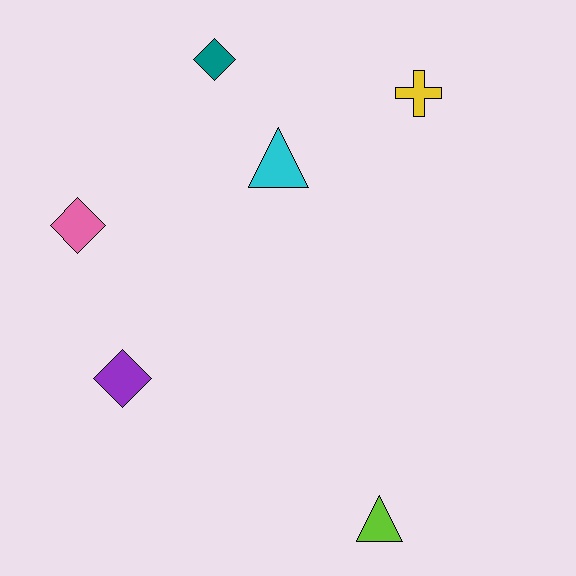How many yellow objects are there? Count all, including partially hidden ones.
There is 1 yellow object.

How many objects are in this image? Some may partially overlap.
There are 6 objects.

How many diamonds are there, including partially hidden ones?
There are 3 diamonds.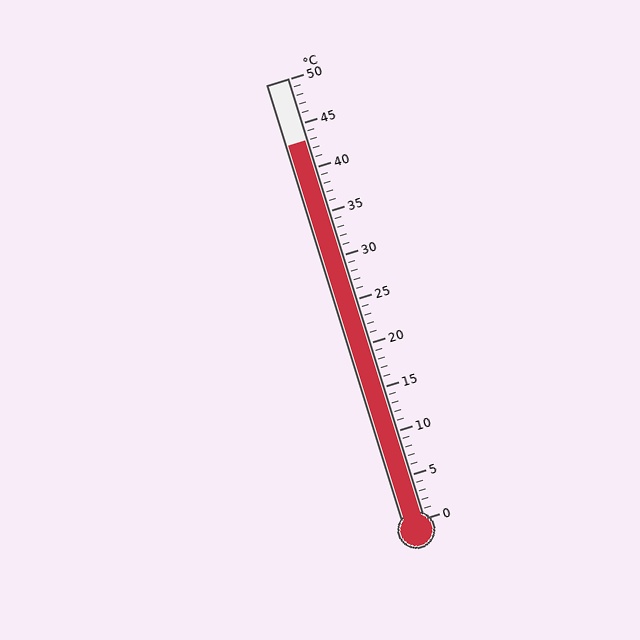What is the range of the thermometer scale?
The thermometer scale ranges from 0°C to 50°C.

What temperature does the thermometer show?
The thermometer shows approximately 43°C.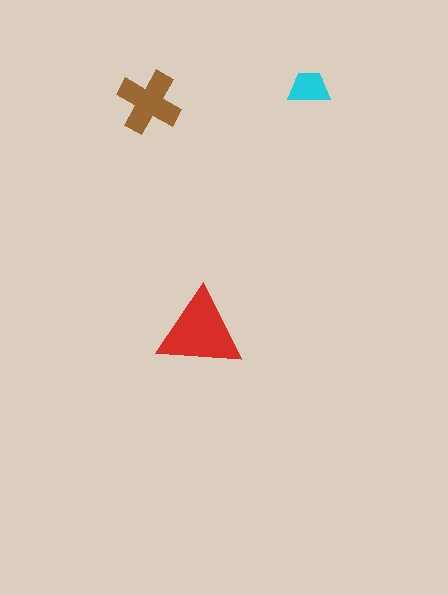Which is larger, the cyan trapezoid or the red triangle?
The red triangle.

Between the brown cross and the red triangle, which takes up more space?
The red triangle.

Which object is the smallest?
The cyan trapezoid.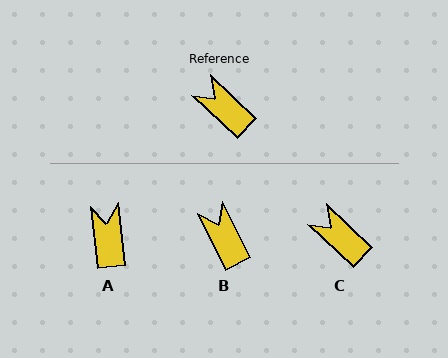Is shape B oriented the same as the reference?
No, it is off by about 20 degrees.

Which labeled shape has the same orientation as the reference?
C.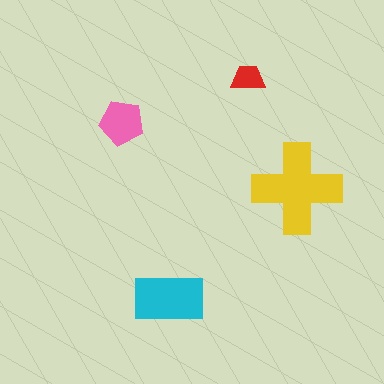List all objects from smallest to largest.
The red trapezoid, the pink pentagon, the cyan rectangle, the yellow cross.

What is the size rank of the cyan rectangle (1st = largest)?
2nd.